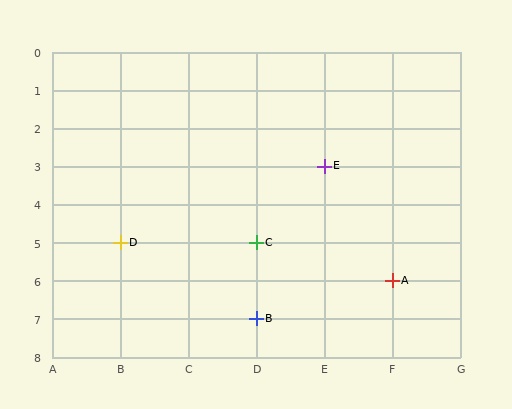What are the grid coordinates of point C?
Point C is at grid coordinates (D, 5).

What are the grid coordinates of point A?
Point A is at grid coordinates (F, 6).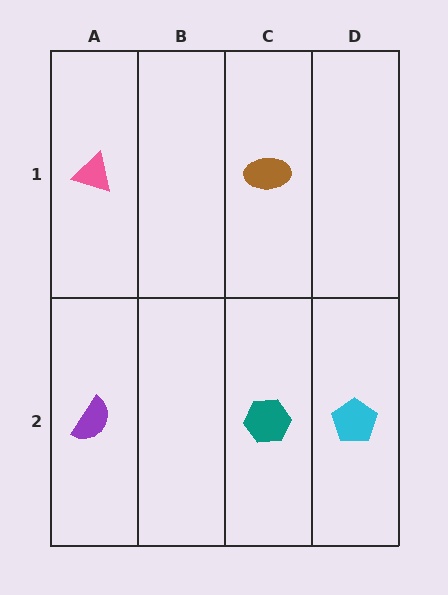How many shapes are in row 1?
2 shapes.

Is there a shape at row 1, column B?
No, that cell is empty.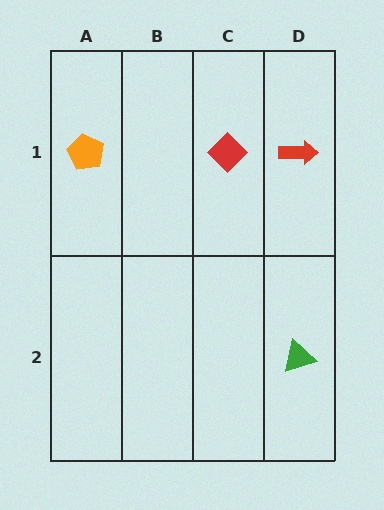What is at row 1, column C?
A red diamond.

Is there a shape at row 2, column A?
No, that cell is empty.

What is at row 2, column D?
A green triangle.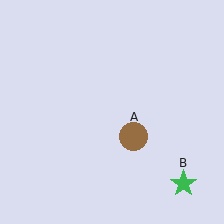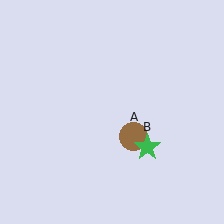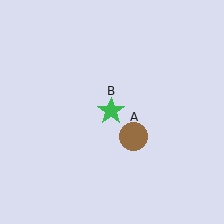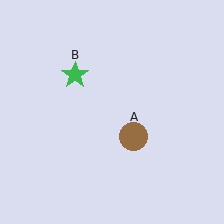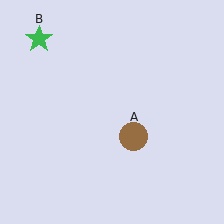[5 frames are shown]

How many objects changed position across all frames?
1 object changed position: green star (object B).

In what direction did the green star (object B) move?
The green star (object B) moved up and to the left.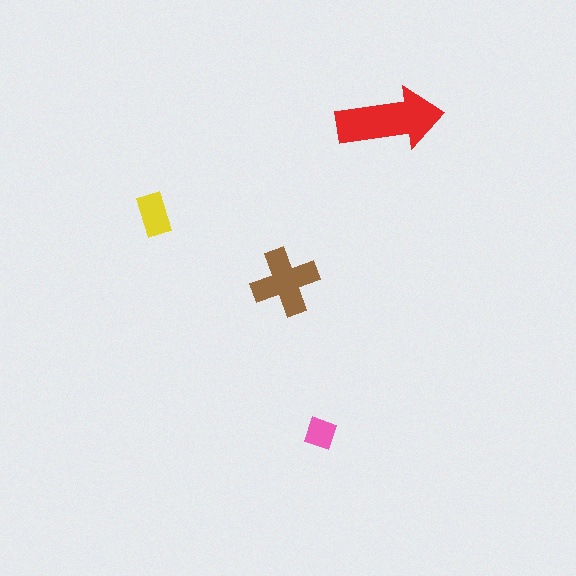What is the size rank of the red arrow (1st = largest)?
1st.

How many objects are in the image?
There are 4 objects in the image.